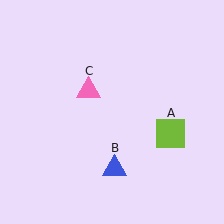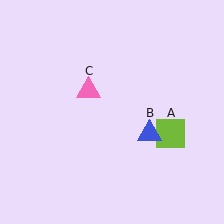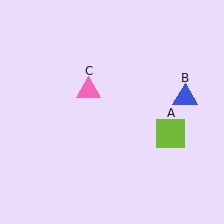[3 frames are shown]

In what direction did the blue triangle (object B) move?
The blue triangle (object B) moved up and to the right.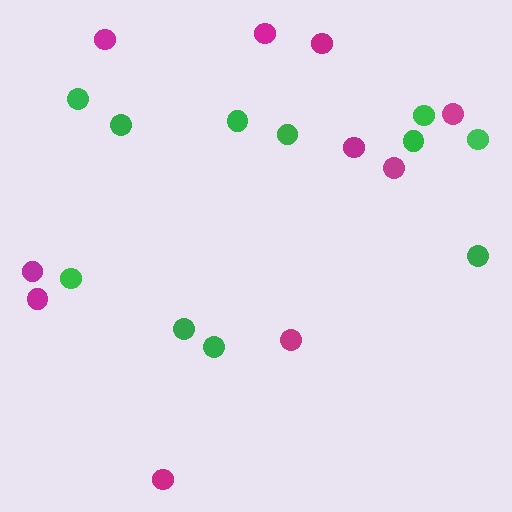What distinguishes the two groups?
There are 2 groups: one group of magenta circles (10) and one group of green circles (11).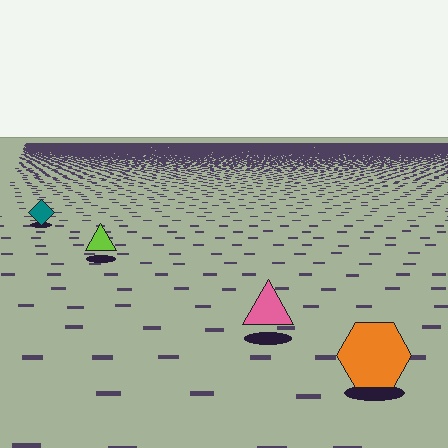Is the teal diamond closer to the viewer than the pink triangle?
No. The pink triangle is closer — you can tell from the texture gradient: the ground texture is coarser near it.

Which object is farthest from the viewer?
The teal diamond is farthest from the viewer. It appears smaller and the ground texture around it is denser.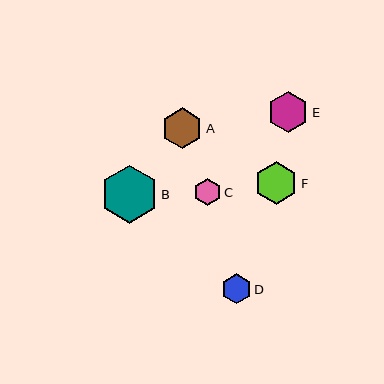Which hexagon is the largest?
Hexagon B is the largest with a size of approximately 58 pixels.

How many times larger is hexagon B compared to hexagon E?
Hexagon B is approximately 1.4 times the size of hexagon E.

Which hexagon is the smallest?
Hexagon C is the smallest with a size of approximately 27 pixels.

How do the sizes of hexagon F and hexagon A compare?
Hexagon F and hexagon A are approximately the same size.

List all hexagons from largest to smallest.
From largest to smallest: B, F, E, A, D, C.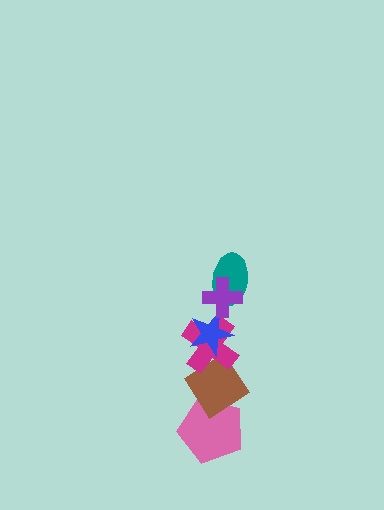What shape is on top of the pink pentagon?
The brown diamond is on top of the pink pentagon.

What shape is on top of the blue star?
The teal ellipse is on top of the blue star.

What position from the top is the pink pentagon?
The pink pentagon is 6th from the top.